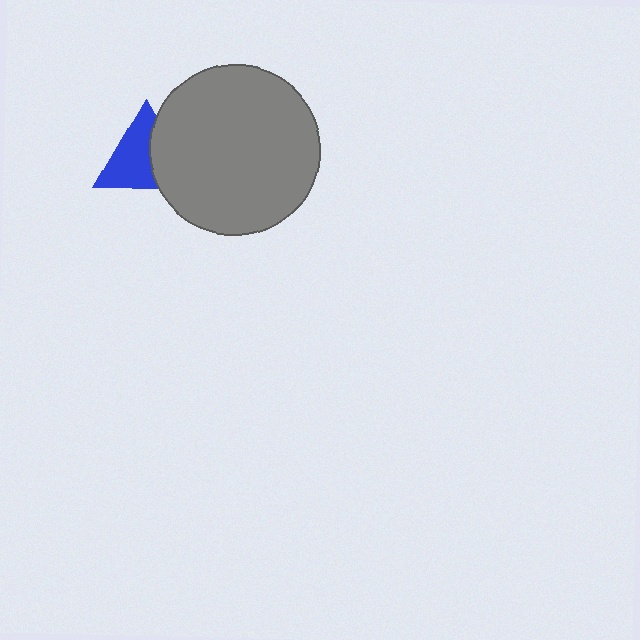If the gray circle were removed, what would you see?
You would see the complete blue triangle.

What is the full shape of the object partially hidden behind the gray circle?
The partially hidden object is a blue triangle.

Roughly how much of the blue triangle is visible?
About half of it is visible (roughly 62%).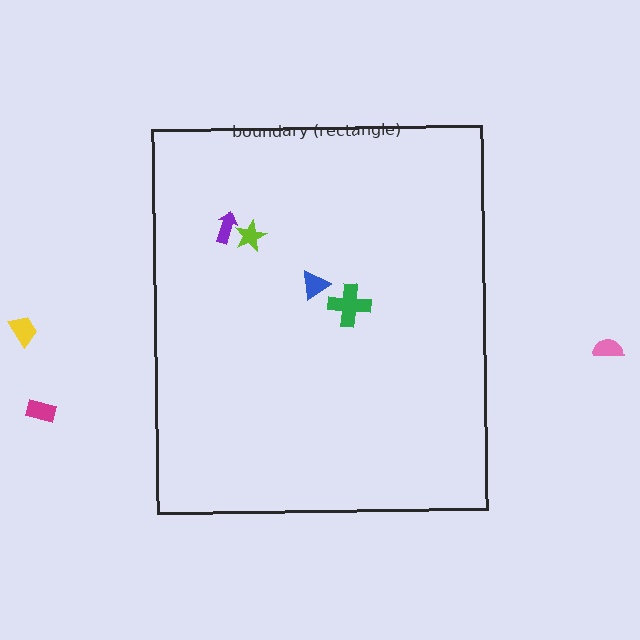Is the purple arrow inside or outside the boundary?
Inside.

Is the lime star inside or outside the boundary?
Inside.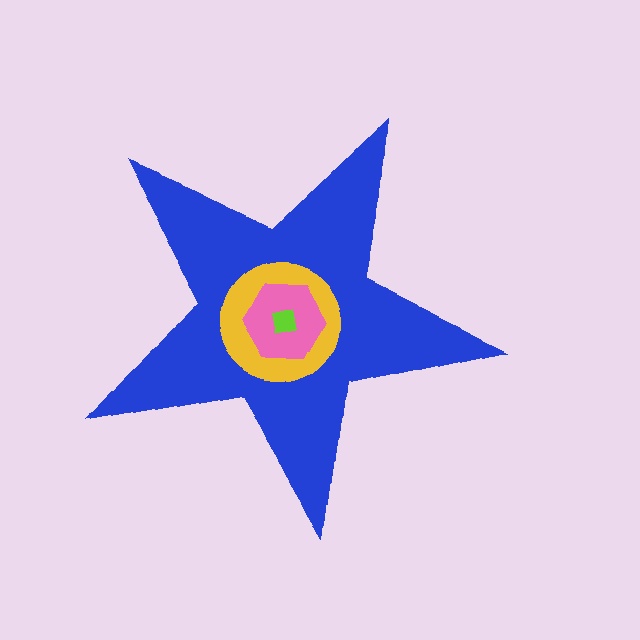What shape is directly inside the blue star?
The yellow circle.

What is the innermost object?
The lime square.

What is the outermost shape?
The blue star.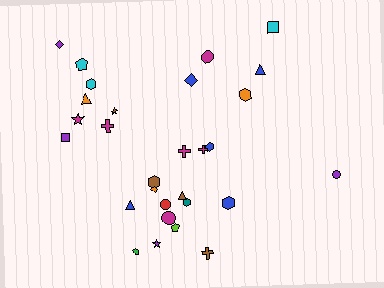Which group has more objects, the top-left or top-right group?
The top-left group.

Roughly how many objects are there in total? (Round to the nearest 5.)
Roughly 30 objects in total.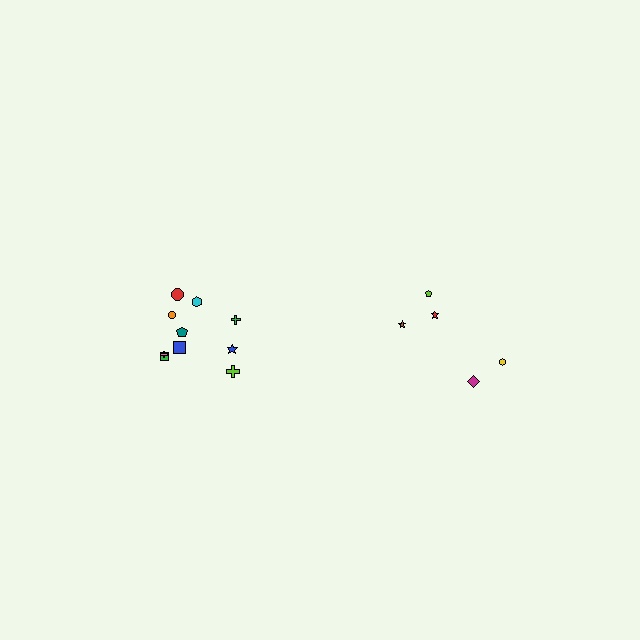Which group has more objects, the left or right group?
The left group.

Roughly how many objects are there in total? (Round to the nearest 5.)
Roughly 15 objects in total.